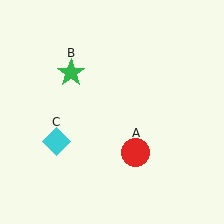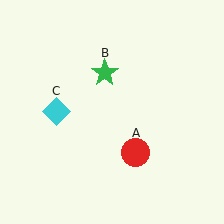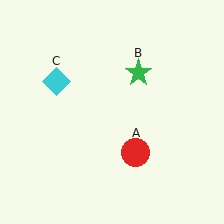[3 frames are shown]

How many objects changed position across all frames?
2 objects changed position: green star (object B), cyan diamond (object C).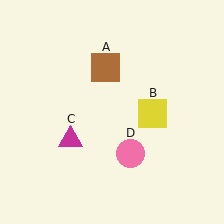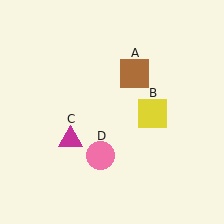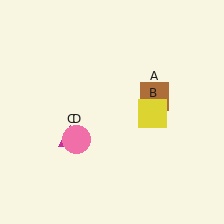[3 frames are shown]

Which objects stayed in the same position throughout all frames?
Yellow square (object B) and magenta triangle (object C) remained stationary.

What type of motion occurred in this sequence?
The brown square (object A), pink circle (object D) rotated clockwise around the center of the scene.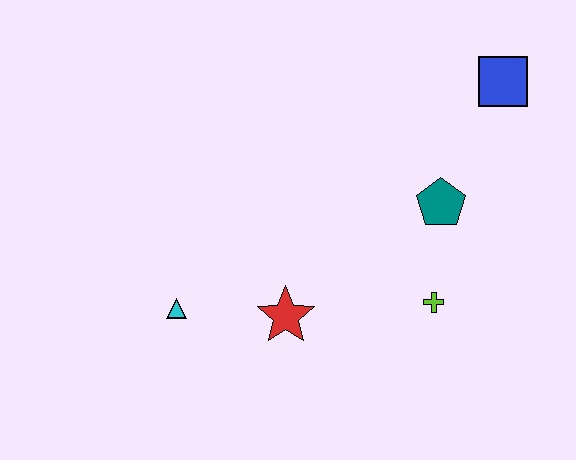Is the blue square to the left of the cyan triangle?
No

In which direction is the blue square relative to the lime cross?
The blue square is above the lime cross.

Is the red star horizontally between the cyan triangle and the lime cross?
Yes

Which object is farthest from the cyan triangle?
The blue square is farthest from the cyan triangle.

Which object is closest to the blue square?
The teal pentagon is closest to the blue square.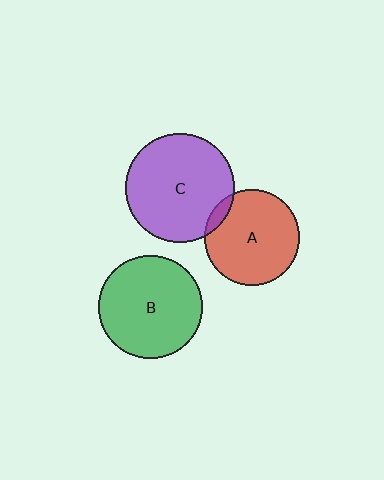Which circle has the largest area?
Circle C (purple).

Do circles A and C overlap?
Yes.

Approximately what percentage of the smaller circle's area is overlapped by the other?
Approximately 5%.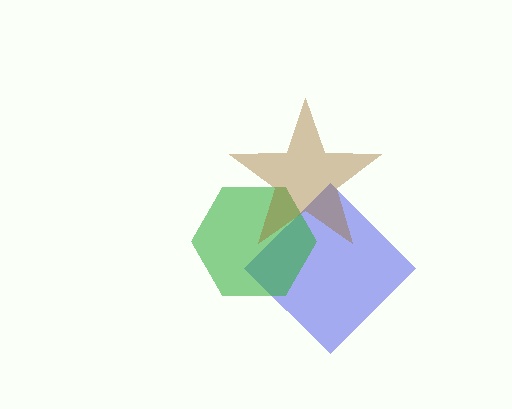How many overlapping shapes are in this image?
There are 3 overlapping shapes in the image.